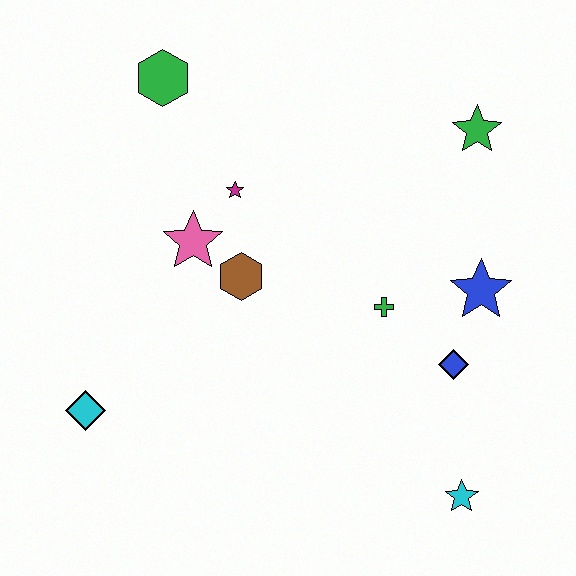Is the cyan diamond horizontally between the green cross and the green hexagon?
No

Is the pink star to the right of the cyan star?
No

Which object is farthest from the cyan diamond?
The green star is farthest from the cyan diamond.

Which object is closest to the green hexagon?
The magenta star is closest to the green hexagon.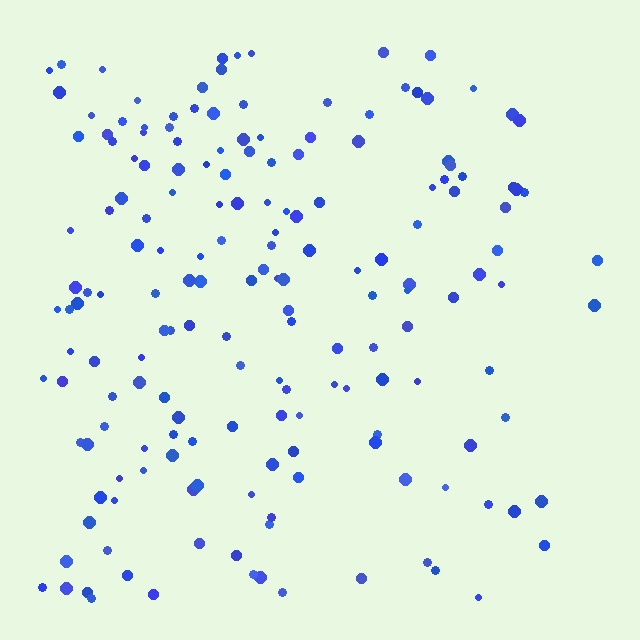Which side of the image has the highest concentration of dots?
The left.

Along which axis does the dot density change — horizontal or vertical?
Horizontal.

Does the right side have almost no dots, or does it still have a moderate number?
Still a moderate number, just noticeably fewer than the left.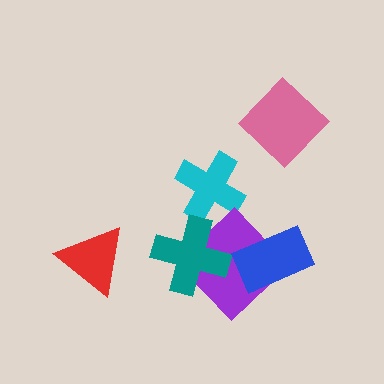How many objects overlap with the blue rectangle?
1 object overlaps with the blue rectangle.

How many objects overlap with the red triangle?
0 objects overlap with the red triangle.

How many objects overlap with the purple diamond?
2 objects overlap with the purple diamond.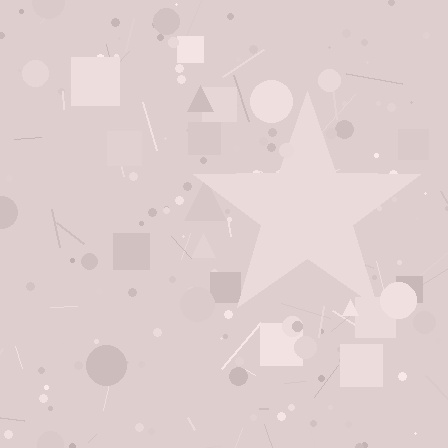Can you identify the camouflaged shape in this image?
The camouflaged shape is a star.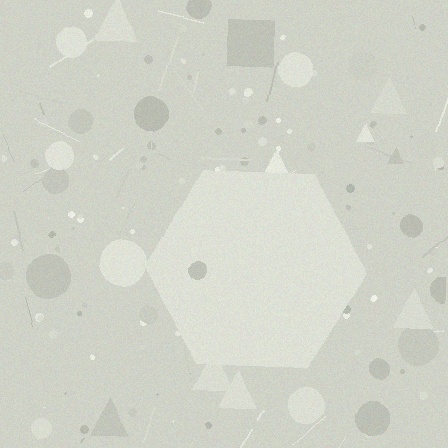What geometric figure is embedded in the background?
A hexagon is embedded in the background.